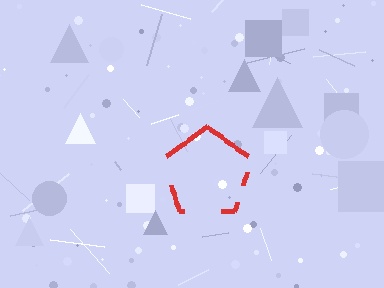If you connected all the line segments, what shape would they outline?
They would outline a pentagon.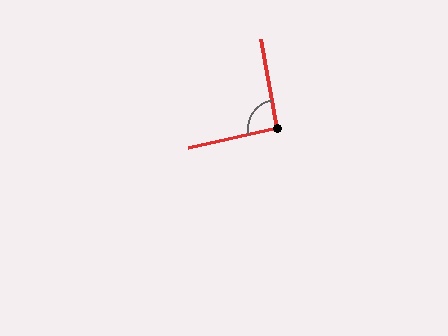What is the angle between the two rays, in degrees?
Approximately 92 degrees.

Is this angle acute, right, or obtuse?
It is approximately a right angle.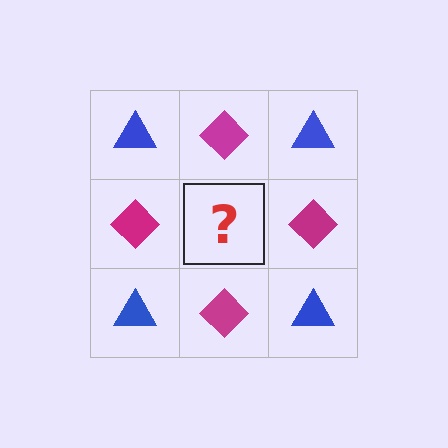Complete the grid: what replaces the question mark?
The question mark should be replaced with a blue triangle.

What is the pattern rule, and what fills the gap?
The rule is that it alternates blue triangle and magenta diamond in a checkerboard pattern. The gap should be filled with a blue triangle.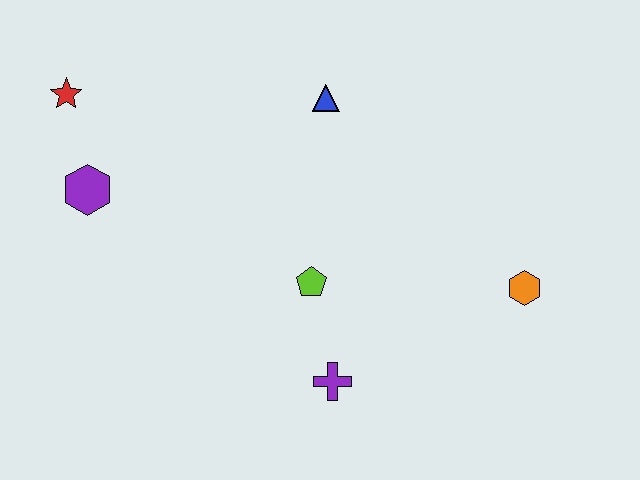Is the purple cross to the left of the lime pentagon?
No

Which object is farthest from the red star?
The orange hexagon is farthest from the red star.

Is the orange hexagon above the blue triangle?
No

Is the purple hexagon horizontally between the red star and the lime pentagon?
Yes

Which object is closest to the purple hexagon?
The red star is closest to the purple hexagon.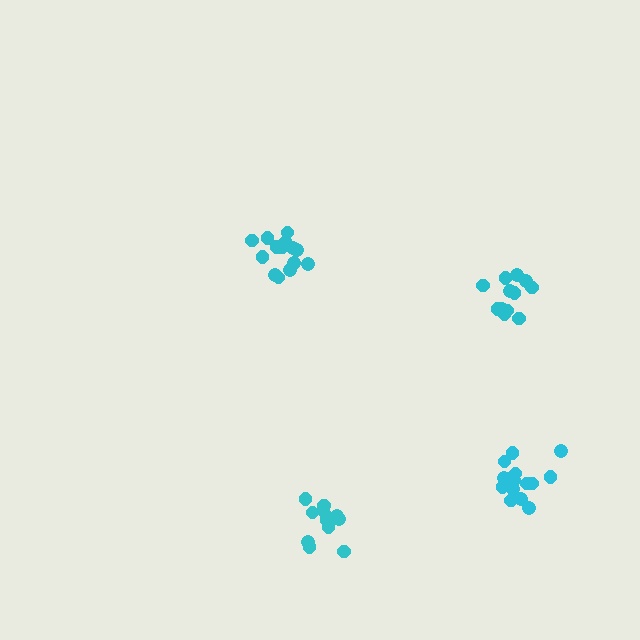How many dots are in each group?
Group 1: 12 dots, Group 2: 14 dots, Group 3: 12 dots, Group 4: 15 dots (53 total).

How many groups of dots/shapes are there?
There are 4 groups.